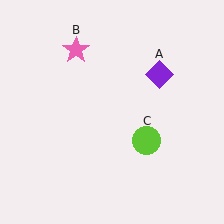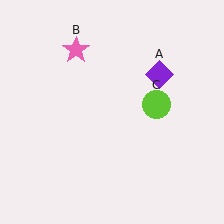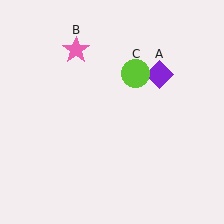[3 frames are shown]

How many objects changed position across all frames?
1 object changed position: lime circle (object C).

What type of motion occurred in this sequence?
The lime circle (object C) rotated counterclockwise around the center of the scene.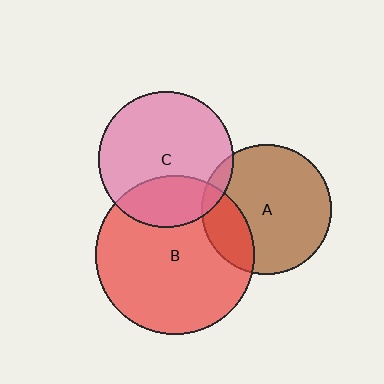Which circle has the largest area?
Circle B (red).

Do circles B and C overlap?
Yes.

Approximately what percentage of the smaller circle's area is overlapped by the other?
Approximately 25%.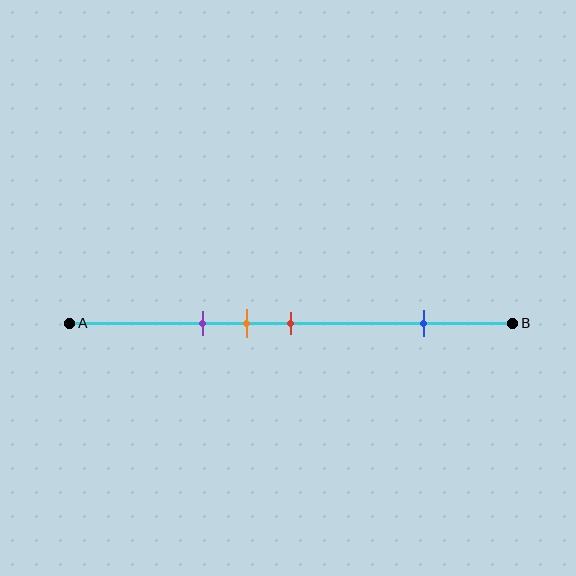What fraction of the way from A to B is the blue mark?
The blue mark is approximately 80% (0.8) of the way from A to B.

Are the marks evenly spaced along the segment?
No, the marks are not evenly spaced.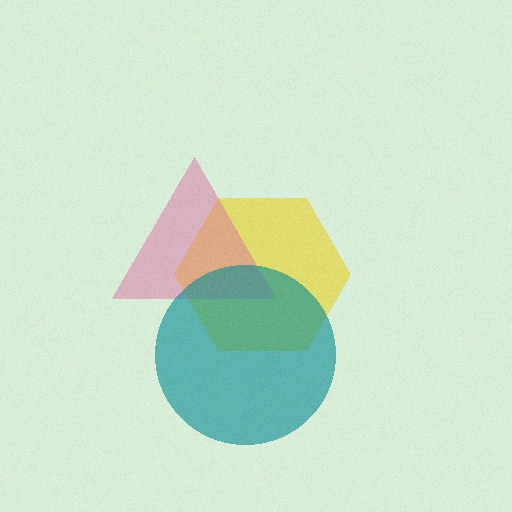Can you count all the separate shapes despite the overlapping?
Yes, there are 3 separate shapes.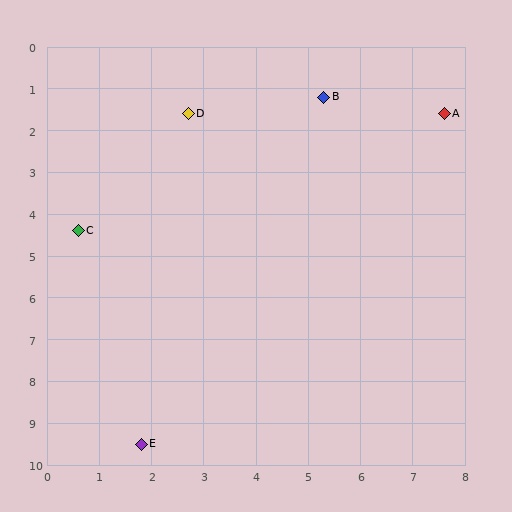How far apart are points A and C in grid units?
Points A and C are about 7.5 grid units apart.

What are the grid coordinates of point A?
Point A is at approximately (7.6, 1.6).